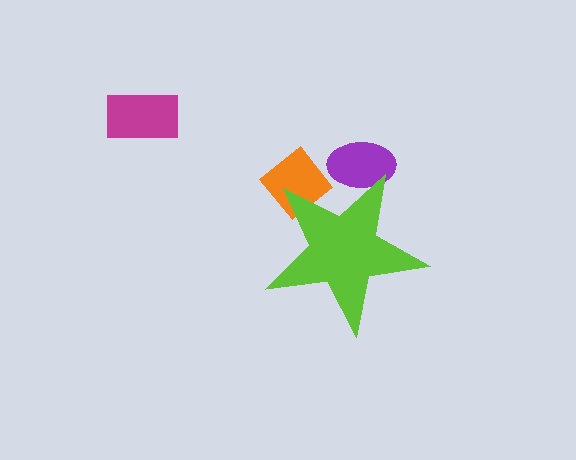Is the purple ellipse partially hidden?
Yes, the purple ellipse is partially hidden behind the lime star.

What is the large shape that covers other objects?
A lime star.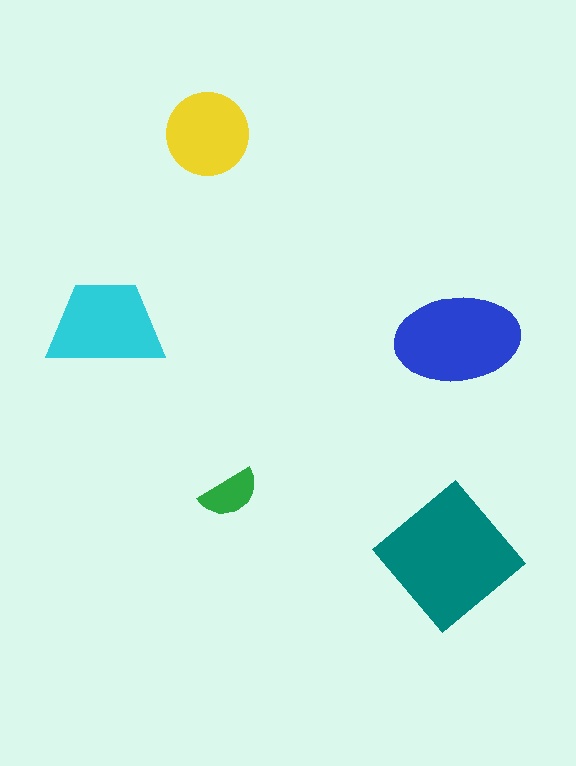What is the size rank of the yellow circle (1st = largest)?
4th.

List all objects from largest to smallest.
The teal diamond, the blue ellipse, the cyan trapezoid, the yellow circle, the green semicircle.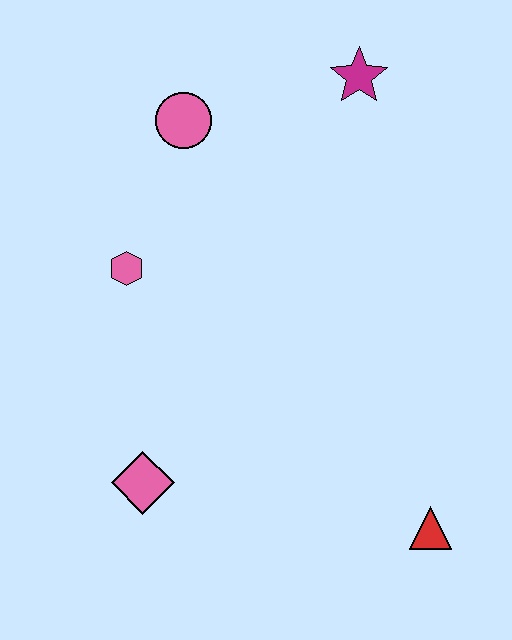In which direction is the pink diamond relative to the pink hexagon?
The pink diamond is below the pink hexagon.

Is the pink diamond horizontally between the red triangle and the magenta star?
No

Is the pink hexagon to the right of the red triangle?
No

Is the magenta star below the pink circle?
No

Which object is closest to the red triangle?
The pink diamond is closest to the red triangle.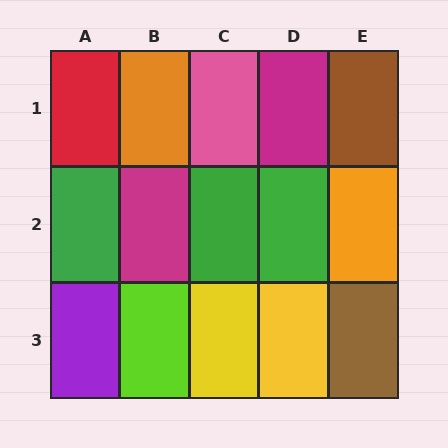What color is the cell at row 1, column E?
Brown.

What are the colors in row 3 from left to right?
Purple, lime, yellow, yellow, brown.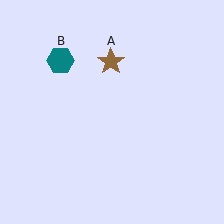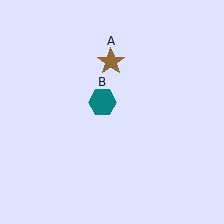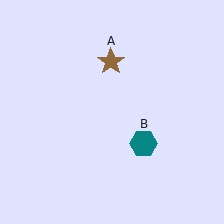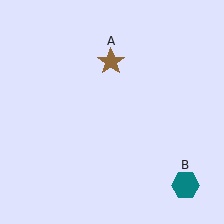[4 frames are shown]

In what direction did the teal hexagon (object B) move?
The teal hexagon (object B) moved down and to the right.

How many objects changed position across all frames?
1 object changed position: teal hexagon (object B).